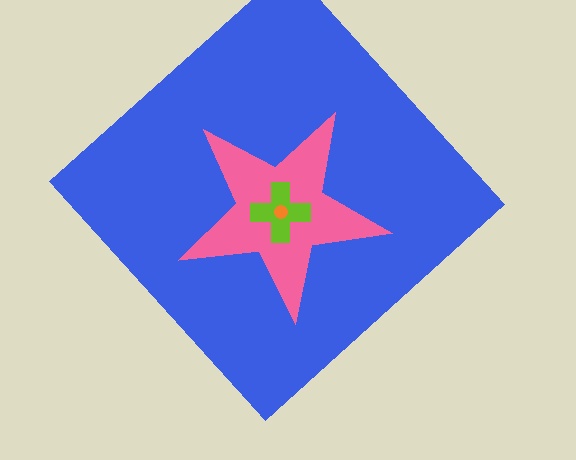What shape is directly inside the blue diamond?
The pink star.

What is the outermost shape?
The blue diamond.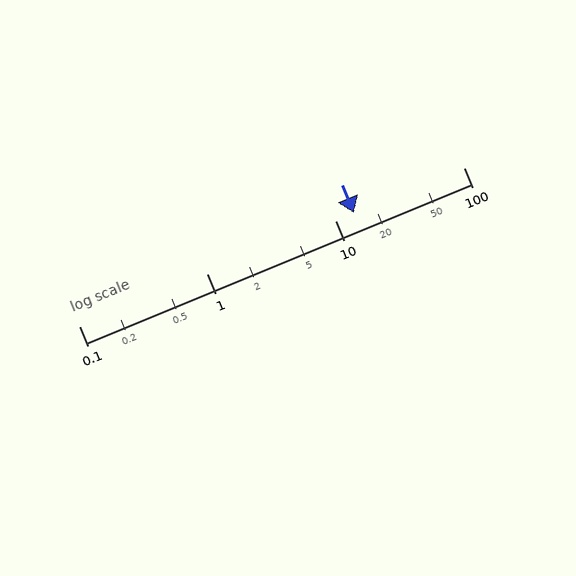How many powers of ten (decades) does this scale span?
The scale spans 3 decades, from 0.1 to 100.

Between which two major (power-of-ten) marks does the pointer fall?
The pointer is between 10 and 100.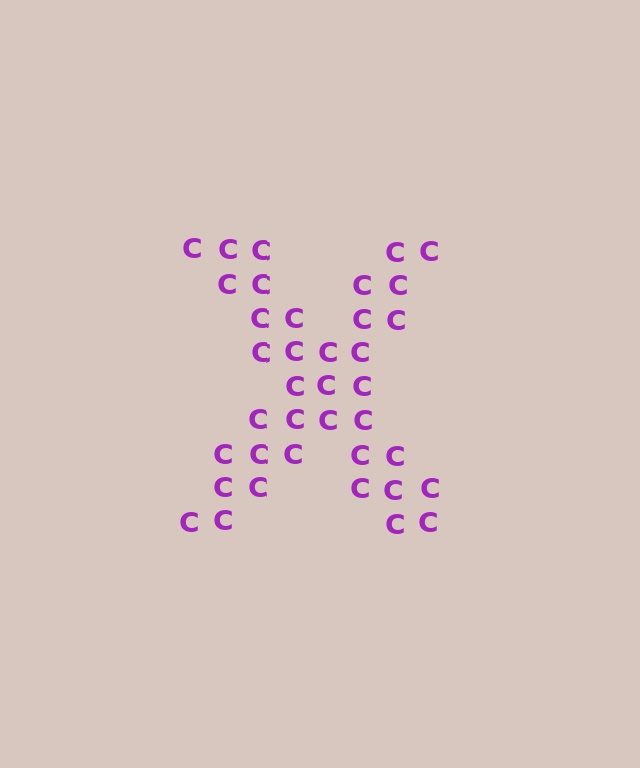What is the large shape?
The large shape is the letter X.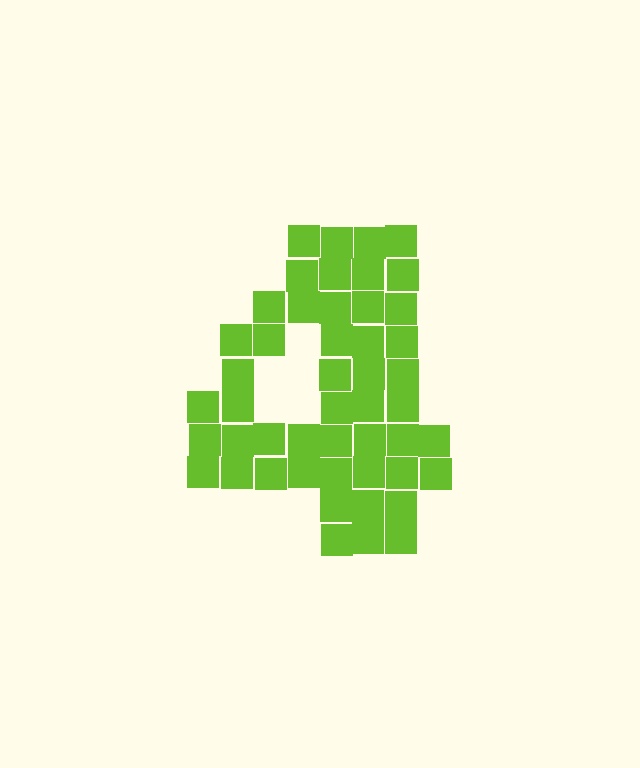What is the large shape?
The large shape is the digit 4.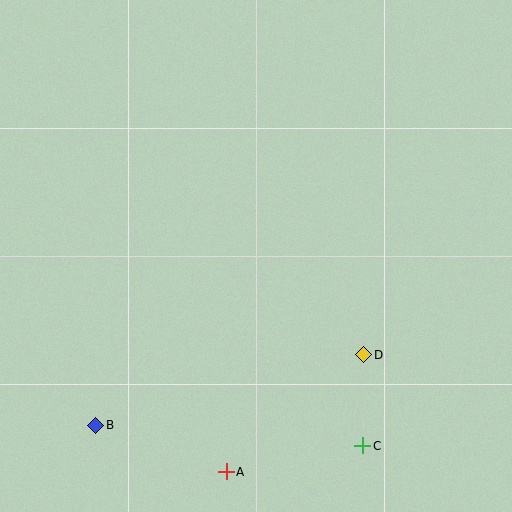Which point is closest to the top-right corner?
Point D is closest to the top-right corner.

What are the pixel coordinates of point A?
Point A is at (226, 472).